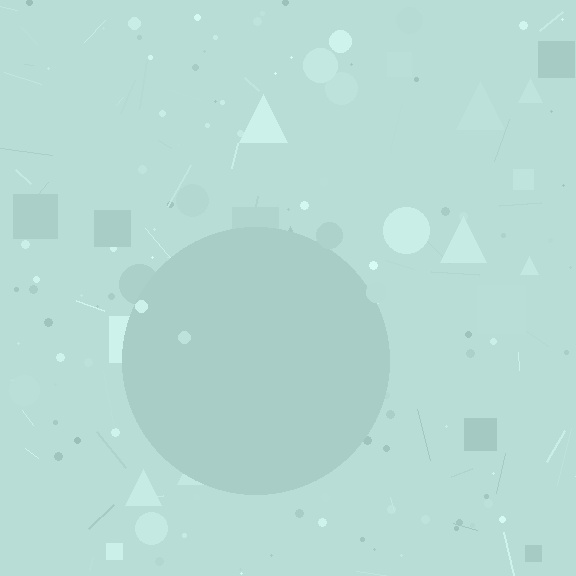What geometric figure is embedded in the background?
A circle is embedded in the background.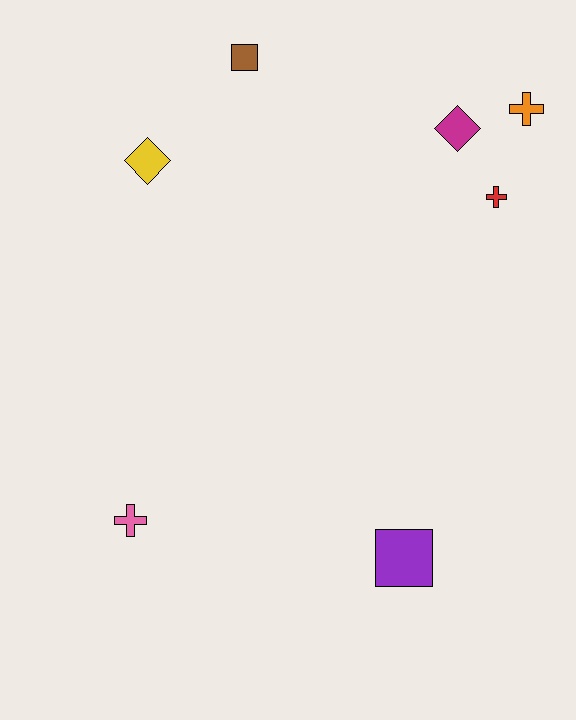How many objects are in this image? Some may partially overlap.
There are 7 objects.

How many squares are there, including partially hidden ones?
There are 2 squares.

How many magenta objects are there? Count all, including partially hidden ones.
There is 1 magenta object.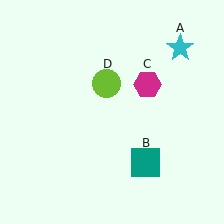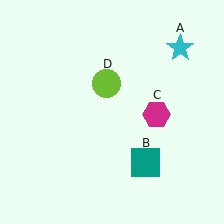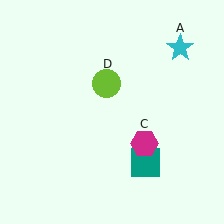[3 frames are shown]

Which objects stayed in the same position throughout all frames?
Cyan star (object A) and teal square (object B) and lime circle (object D) remained stationary.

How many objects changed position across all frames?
1 object changed position: magenta hexagon (object C).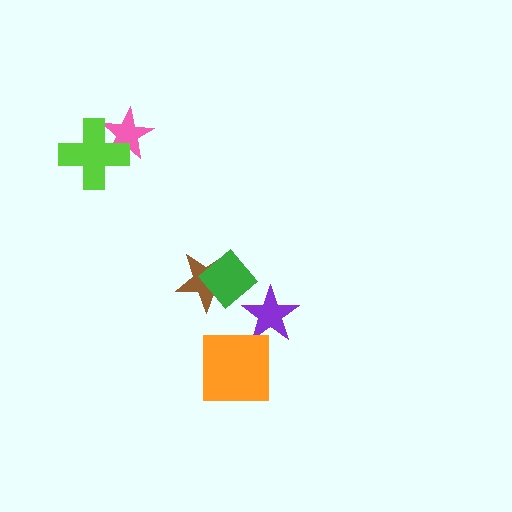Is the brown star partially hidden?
Yes, it is partially covered by another shape.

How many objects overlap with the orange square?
0 objects overlap with the orange square.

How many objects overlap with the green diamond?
1 object overlaps with the green diamond.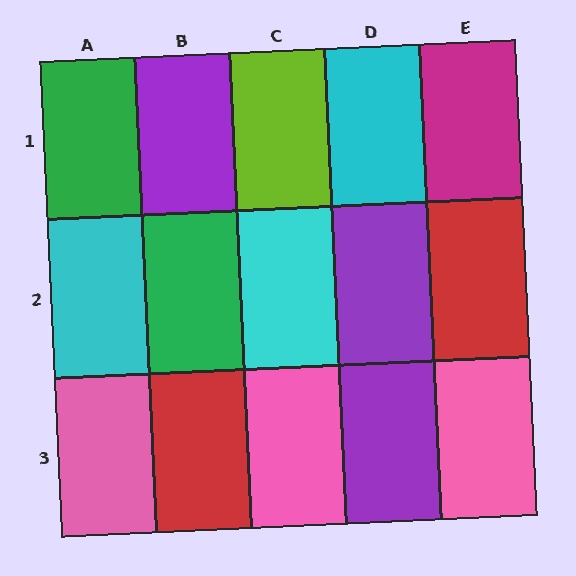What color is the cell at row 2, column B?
Green.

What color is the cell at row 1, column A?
Green.